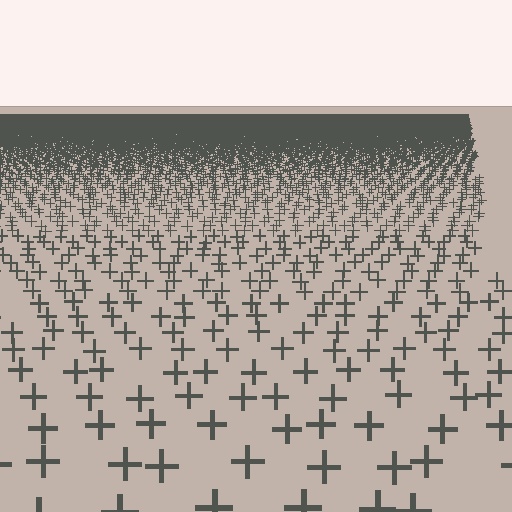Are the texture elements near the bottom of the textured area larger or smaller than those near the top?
Larger. Near the bottom, elements are closer to the viewer and appear at a bigger on-screen size.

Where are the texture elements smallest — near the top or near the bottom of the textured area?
Near the top.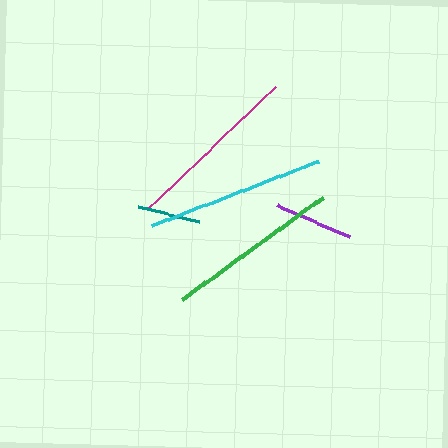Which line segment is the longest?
The cyan line is the longest at approximately 178 pixels.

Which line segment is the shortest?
The teal line is the shortest at approximately 63 pixels.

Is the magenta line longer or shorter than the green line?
The magenta line is longer than the green line.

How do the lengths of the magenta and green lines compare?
The magenta and green lines are approximately the same length.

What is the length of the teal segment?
The teal segment is approximately 63 pixels long.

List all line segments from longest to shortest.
From longest to shortest: cyan, magenta, green, purple, teal.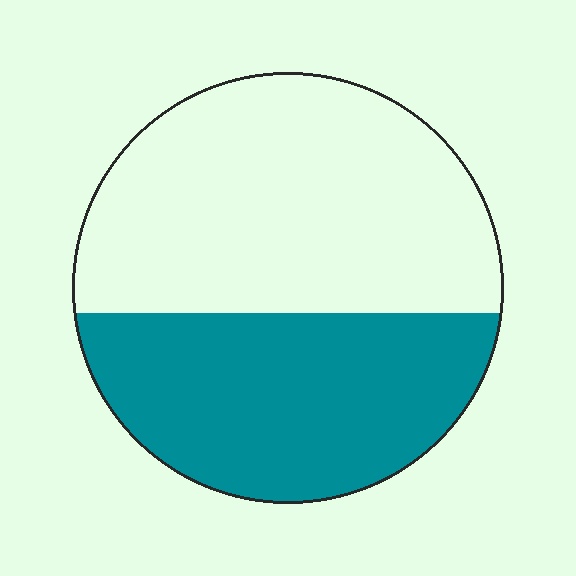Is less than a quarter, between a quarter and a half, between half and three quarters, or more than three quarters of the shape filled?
Between a quarter and a half.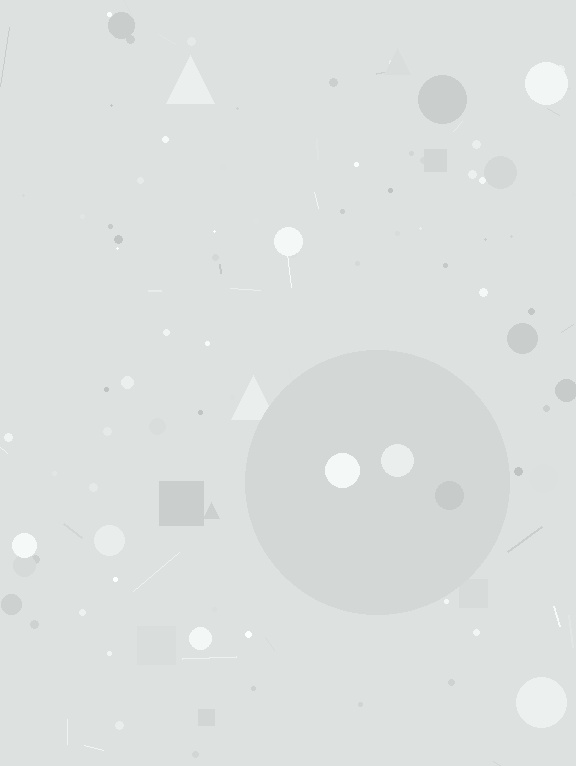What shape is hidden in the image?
A circle is hidden in the image.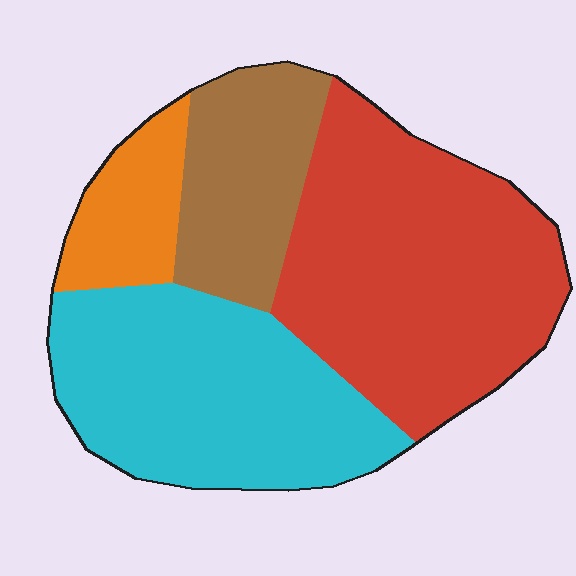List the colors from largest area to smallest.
From largest to smallest: red, cyan, brown, orange.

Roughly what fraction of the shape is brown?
Brown covers about 15% of the shape.